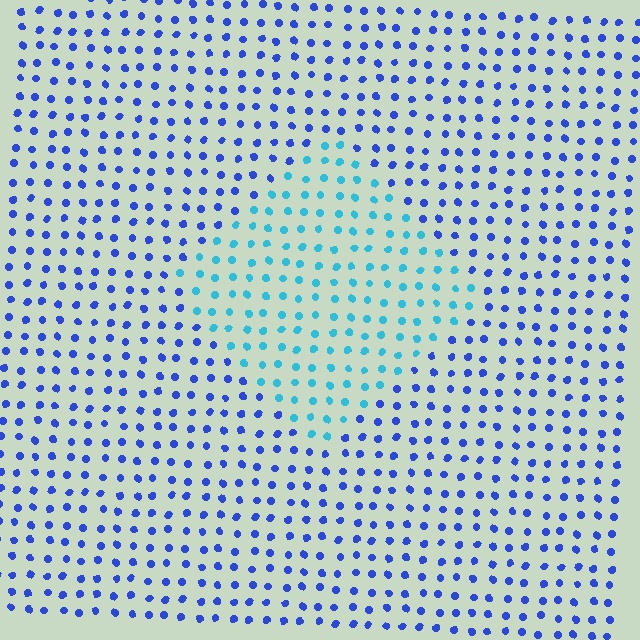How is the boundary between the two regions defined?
The boundary is defined purely by a slight shift in hue (about 41 degrees). Spacing, size, and orientation are identical on both sides.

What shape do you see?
I see a diamond.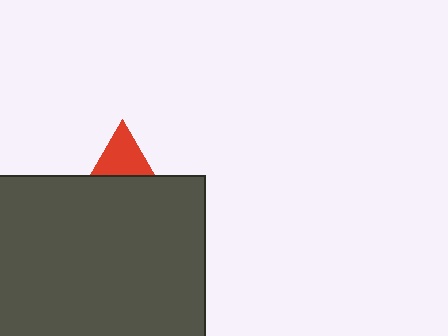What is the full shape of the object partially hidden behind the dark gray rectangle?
The partially hidden object is a red triangle.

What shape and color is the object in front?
The object in front is a dark gray rectangle.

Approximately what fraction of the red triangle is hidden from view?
Roughly 67% of the red triangle is hidden behind the dark gray rectangle.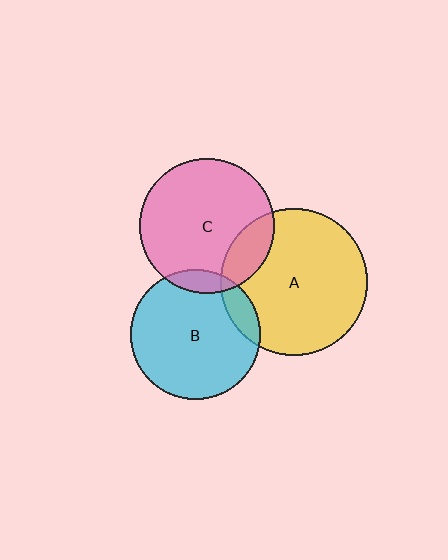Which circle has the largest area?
Circle A (yellow).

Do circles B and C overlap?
Yes.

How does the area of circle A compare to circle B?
Approximately 1.3 times.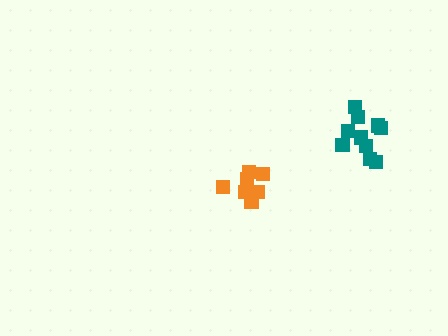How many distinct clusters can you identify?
There are 2 distinct clusters.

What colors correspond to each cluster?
The clusters are colored: orange, teal.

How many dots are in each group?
Group 1: 7 dots, Group 2: 10 dots (17 total).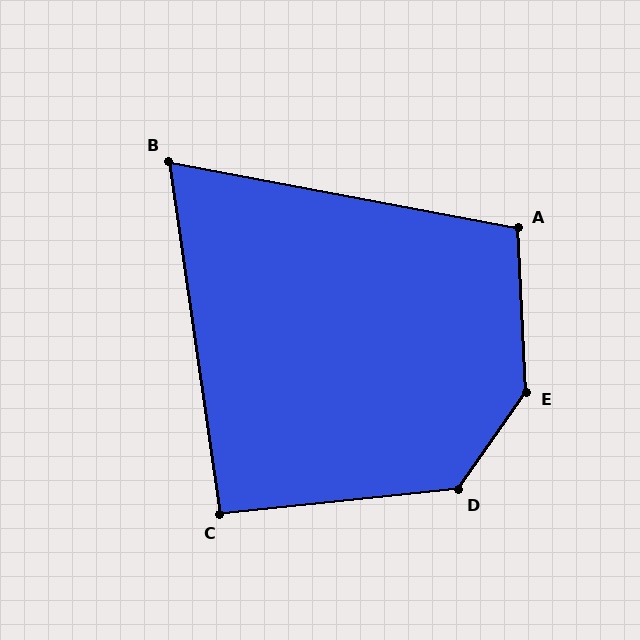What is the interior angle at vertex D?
Approximately 131 degrees (obtuse).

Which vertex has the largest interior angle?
E, at approximately 142 degrees.